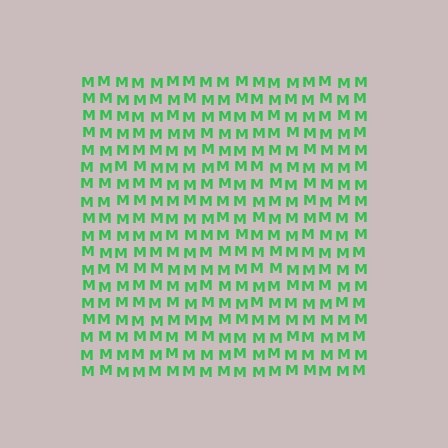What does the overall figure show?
The overall figure shows a square.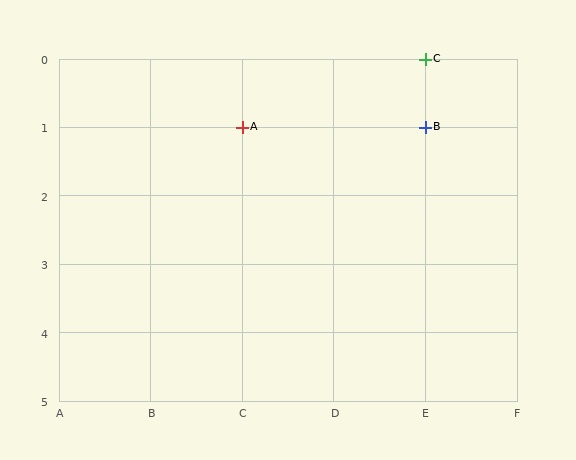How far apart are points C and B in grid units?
Points C and B are 1 row apart.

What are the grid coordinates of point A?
Point A is at grid coordinates (C, 1).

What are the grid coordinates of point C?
Point C is at grid coordinates (E, 0).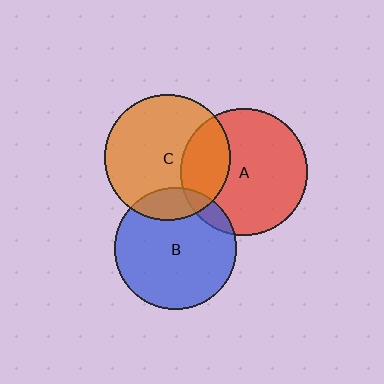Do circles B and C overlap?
Yes.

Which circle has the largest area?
Circle A (red).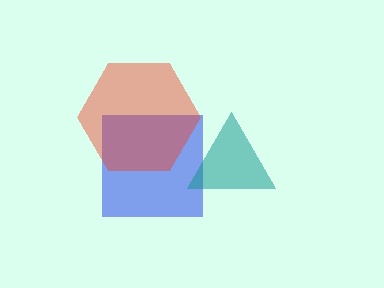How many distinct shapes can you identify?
There are 3 distinct shapes: a blue square, a teal triangle, a red hexagon.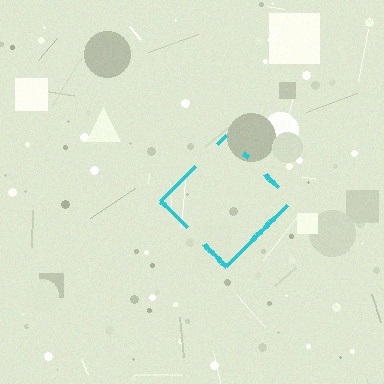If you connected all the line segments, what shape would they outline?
They would outline a diamond.